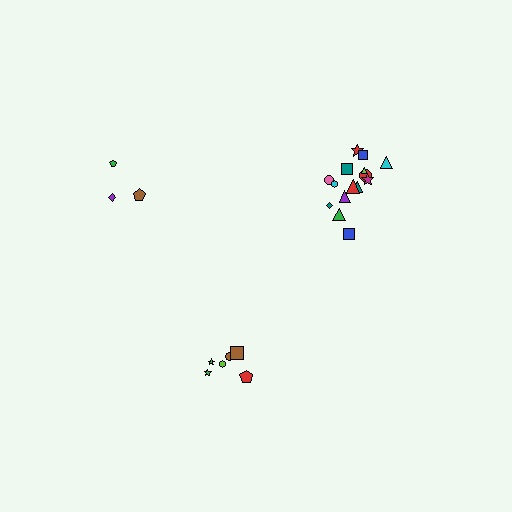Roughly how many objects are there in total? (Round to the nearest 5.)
Roughly 25 objects in total.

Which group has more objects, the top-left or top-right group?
The top-right group.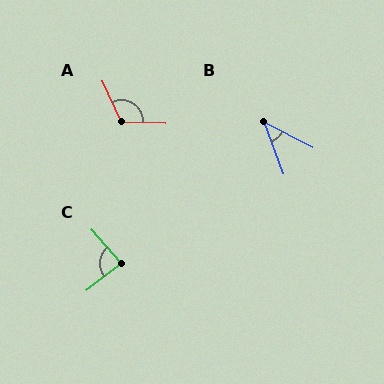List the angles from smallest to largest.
B (42°), C (87°), A (116°).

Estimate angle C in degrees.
Approximately 87 degrees.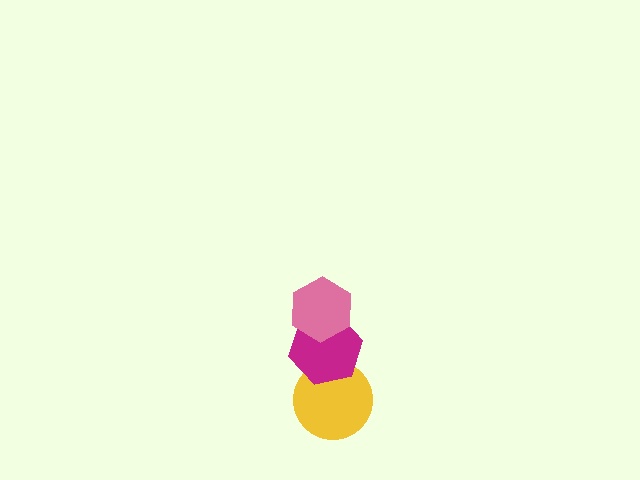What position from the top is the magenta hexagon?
The magenta hexagon is 2nd from the top.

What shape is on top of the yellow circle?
The magenta hexagon is on top of the yellow circle.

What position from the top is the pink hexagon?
The pink hexagon is 1st from the top.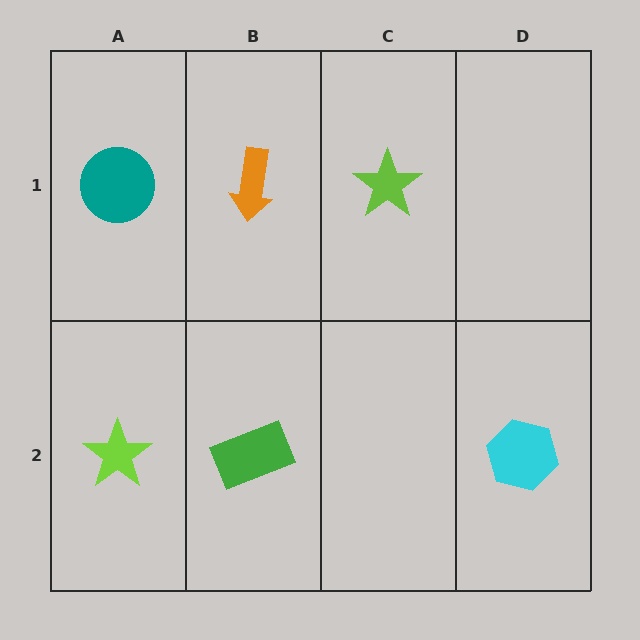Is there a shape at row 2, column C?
No, that cell is empty.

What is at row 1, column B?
An orange arrow.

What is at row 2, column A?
A lime star.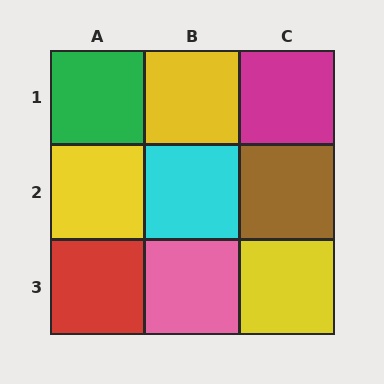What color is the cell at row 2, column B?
Cyan.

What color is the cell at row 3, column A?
Red.